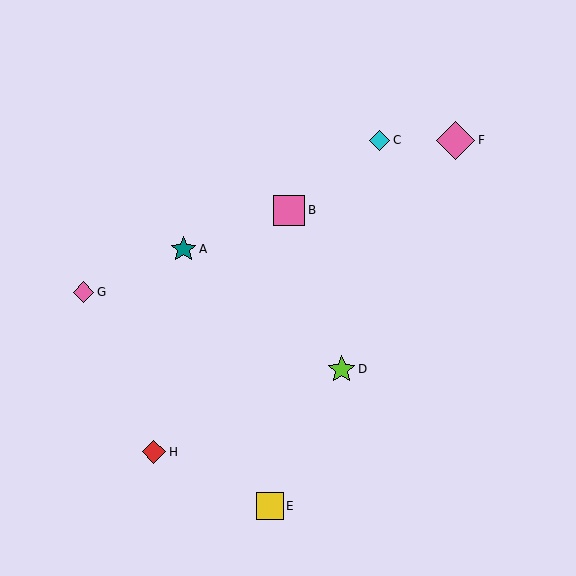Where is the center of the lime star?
The center of the lime star is at (342, 369).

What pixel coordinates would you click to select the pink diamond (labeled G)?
Click at (84, 292) to select the pink diamond G.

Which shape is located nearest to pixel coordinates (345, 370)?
The lime star (labeled D) at (342, 369) is nearest to that location.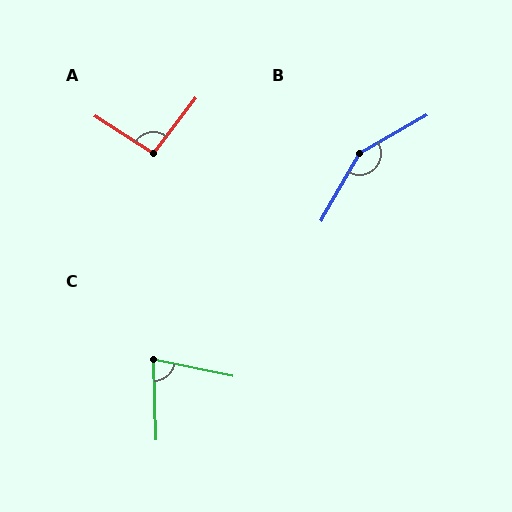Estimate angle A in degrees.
Approximately 95 degrees.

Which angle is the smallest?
C, at approximately 76 degrees.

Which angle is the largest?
B, at approximately 149 degrees.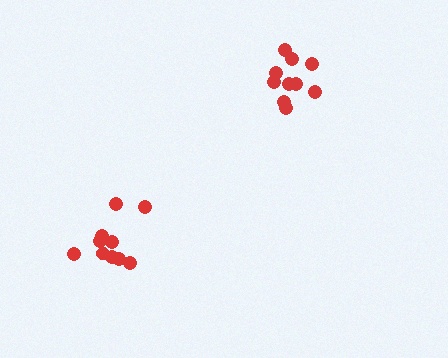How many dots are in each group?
Group 1: 10 dots, Group 2: 10 dots (20 total).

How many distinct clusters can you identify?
There are 2 distinct clusters.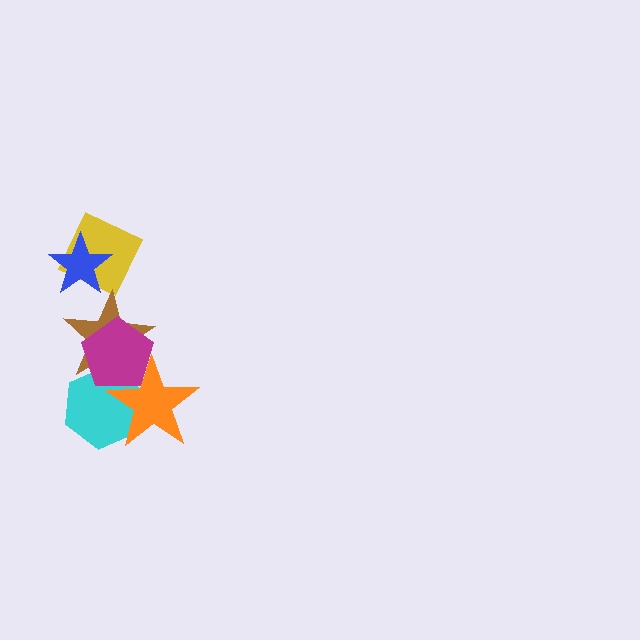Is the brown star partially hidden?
Yes, it is partially covered by another shape.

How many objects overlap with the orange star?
3 objects overlap with the orange star.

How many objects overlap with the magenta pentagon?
3 objects overlap with the magenta pentagon.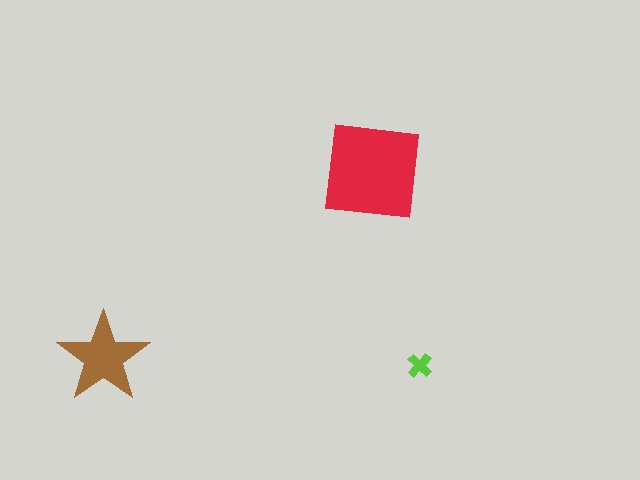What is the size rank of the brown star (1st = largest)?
2nd.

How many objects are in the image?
There are 3 objects in the image.